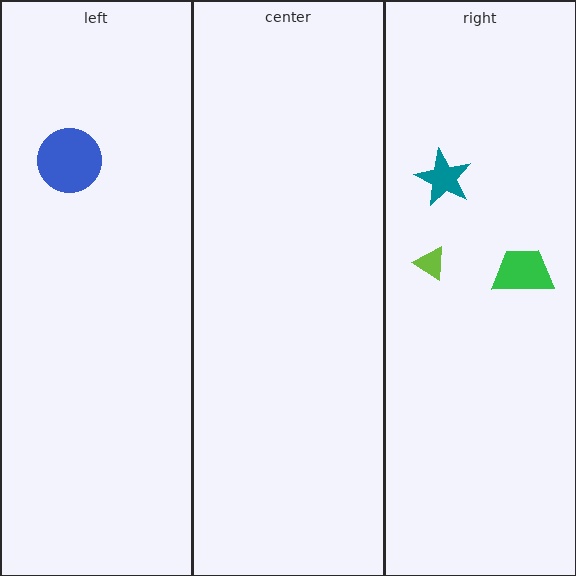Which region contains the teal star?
The right region.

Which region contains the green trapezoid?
The right region.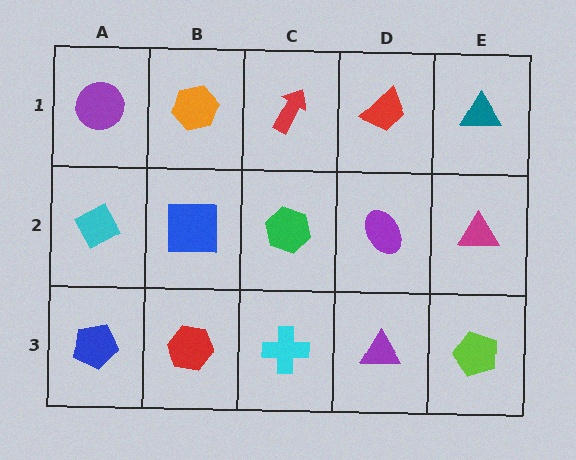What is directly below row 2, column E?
A lime pentagon.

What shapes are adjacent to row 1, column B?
A blue square (row 2, column B), a purple circle (row 1, column A), a red arrow (row 1, column C).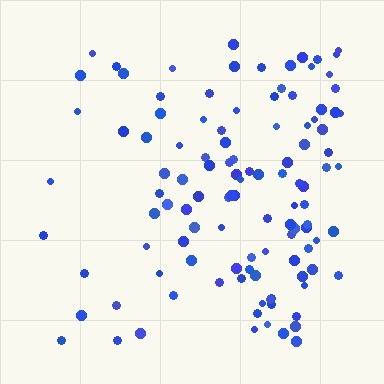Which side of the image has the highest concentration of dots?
The right.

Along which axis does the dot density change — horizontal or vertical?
Horizontal.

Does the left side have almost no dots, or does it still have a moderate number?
Still a moderate number, just noticeably fewer than the right.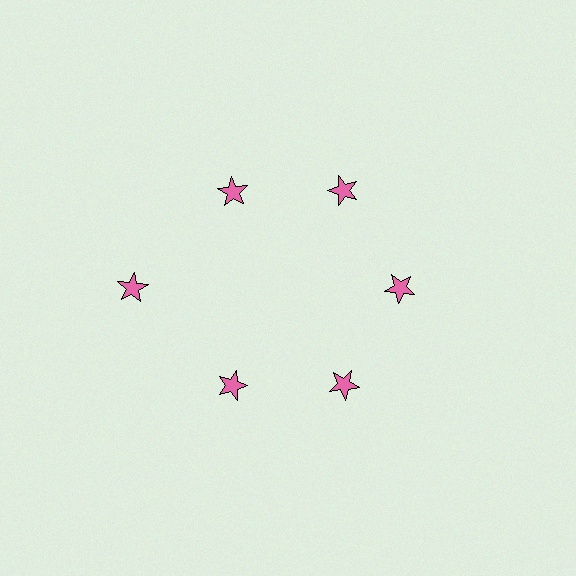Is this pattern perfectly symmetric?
No. The 6 pink stars are arranged in a ring, but one element near the 9 o'clock position is pushed outward from the center, breaking the 6-fold rotational symmetry.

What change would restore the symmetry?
The symmetry would be restored by moving it inward, back onto the ring so that all 6 stars sit at equal angles and equal distance from the center.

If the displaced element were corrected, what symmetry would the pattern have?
It would have 6-fold rotational symmetry — the pattern would map onto itself every 60 degrees.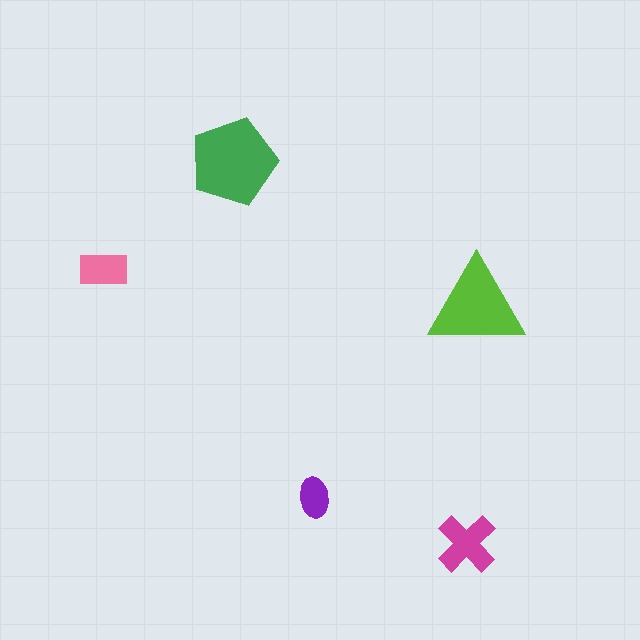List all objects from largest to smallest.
The green pentagon, the lime triangle, the magenta cross, the pink rectangle, the purple ellipse.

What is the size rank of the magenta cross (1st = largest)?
3rd.